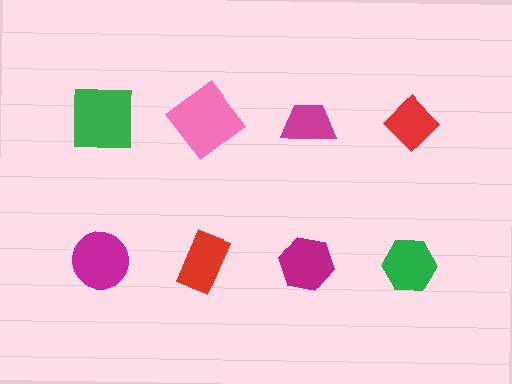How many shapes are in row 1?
4 shapes.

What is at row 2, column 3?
A magenta hexagon.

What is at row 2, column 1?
A magenta circle.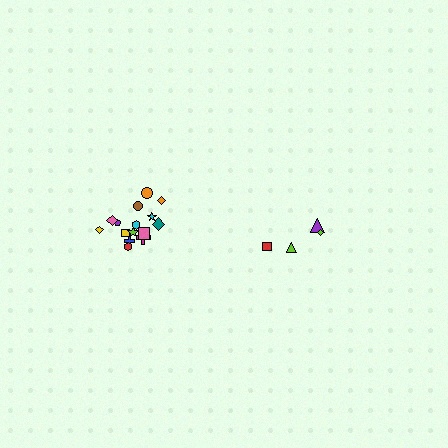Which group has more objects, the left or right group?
The left group.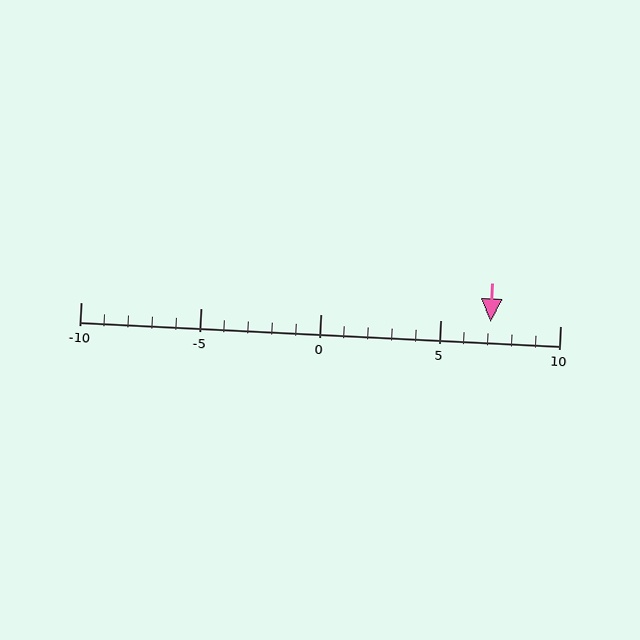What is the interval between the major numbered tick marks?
The major tick marks are spaced 5 units apart.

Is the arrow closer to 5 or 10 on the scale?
The arrow is closer to 5.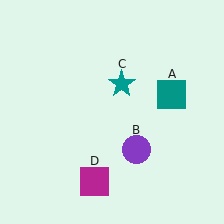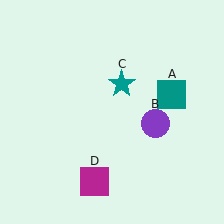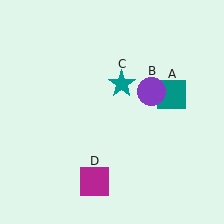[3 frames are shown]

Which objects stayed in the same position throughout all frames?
Teal square (object A) and teal star (object C) and magenta square (object D) remained stationary.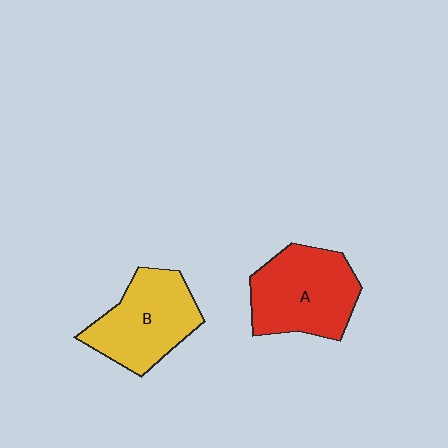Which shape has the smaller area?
Shape B (yellow).